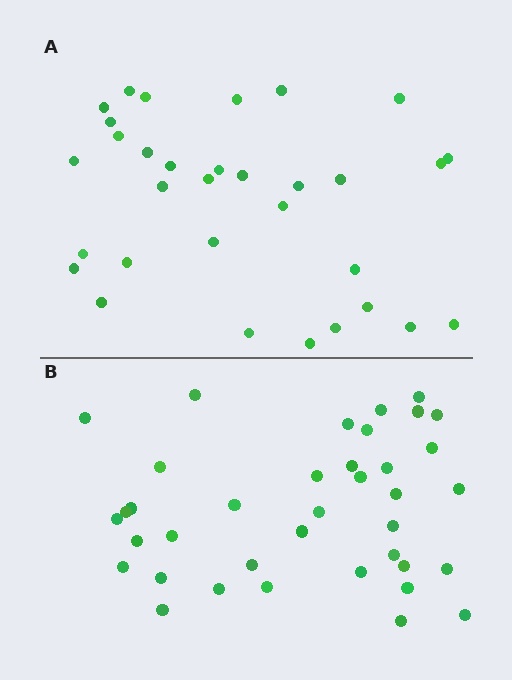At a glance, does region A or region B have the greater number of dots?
Region B (the bottom region) has more dots.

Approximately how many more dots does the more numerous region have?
Region B has about 6 more dots than region A.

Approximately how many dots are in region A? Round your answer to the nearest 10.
About 30 dots. (The exact count is 32, which rounds to 30.)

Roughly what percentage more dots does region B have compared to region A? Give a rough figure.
About 20% more.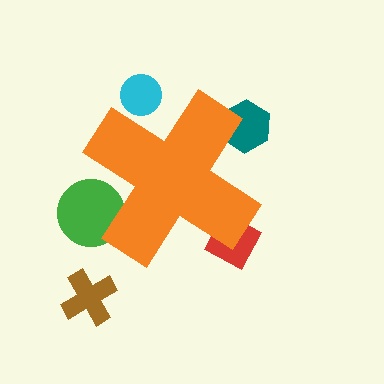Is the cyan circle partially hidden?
Yes, the cyan circle is partially hidden behind the orange cross.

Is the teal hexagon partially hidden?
Yes, the teal hexagon is partially hidden behind the orange cross.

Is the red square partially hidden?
Yes, the red square is partially hidden behind the orange cross.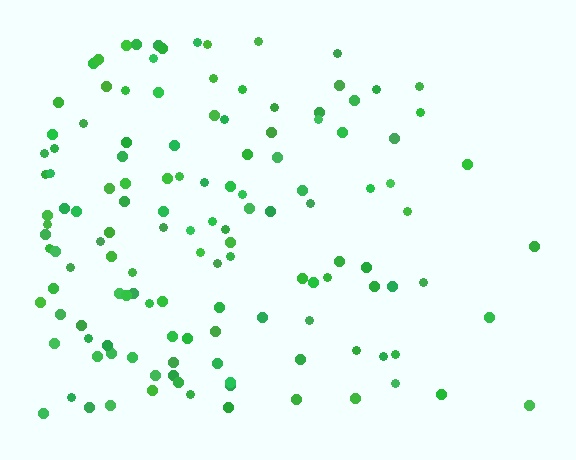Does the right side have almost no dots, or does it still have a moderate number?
Still a moderate number, just noticeably fewer than the left.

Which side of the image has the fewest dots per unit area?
The right.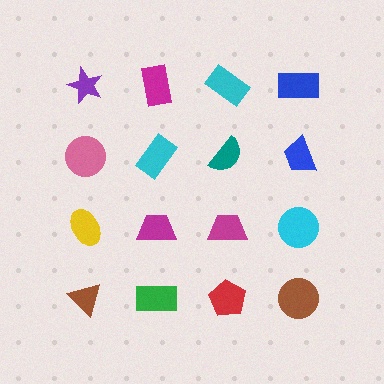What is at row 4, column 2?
A green rectangle.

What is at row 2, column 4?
A blue trapezoid.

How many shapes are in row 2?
4 shapes.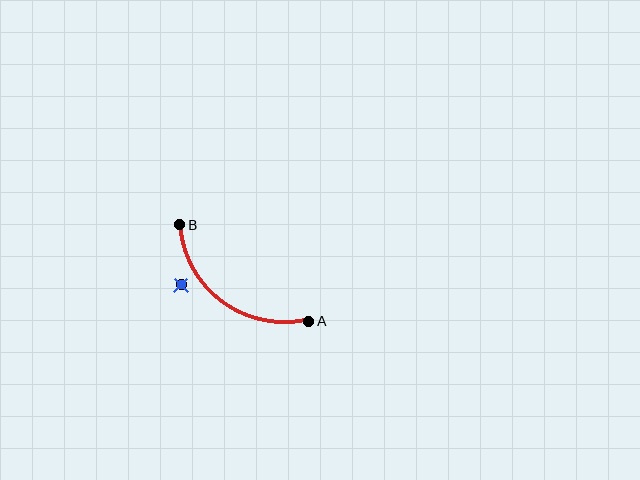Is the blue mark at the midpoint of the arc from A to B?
No — the blue mark does not lie on the arc at all. It sits slightly outside the curve.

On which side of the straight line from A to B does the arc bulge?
The arc bulges below and to the left of the straight line connecting A and B.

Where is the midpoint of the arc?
The arc midpoint is the point on the curve farthest from the straight line joining A and B. It sits below and to the left of that line.